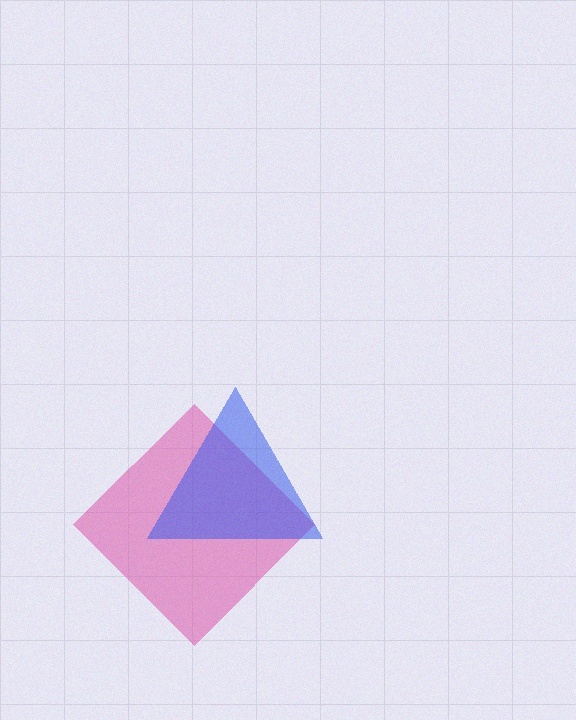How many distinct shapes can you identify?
There are 2 distinct shapes: a pink diamond, a blue triangle.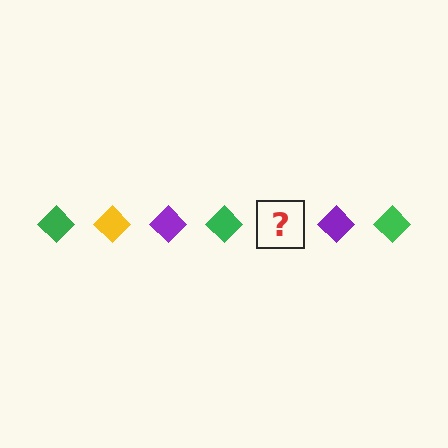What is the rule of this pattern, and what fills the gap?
The rule is that the pattern cycles through green, yellow, purple diamonds. The gap should be filled with a yellow diamond.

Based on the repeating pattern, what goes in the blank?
The blank should be a yellow diamond.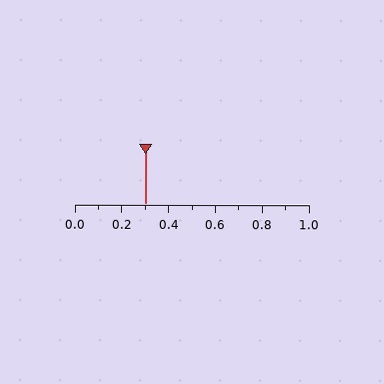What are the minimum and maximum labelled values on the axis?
The axis runs from 0.0 to 1.0.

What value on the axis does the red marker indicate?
The marker indicates approximately 0.3.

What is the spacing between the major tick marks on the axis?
The major ticks are spaced 0.2 apart.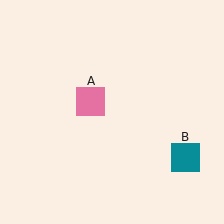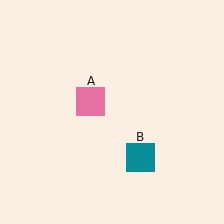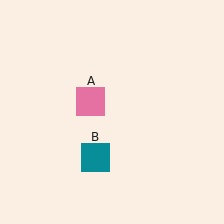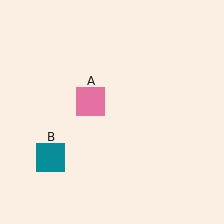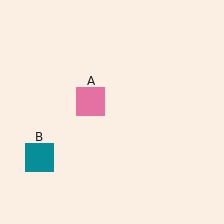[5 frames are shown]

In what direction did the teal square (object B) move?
The teal square (object B) moved left.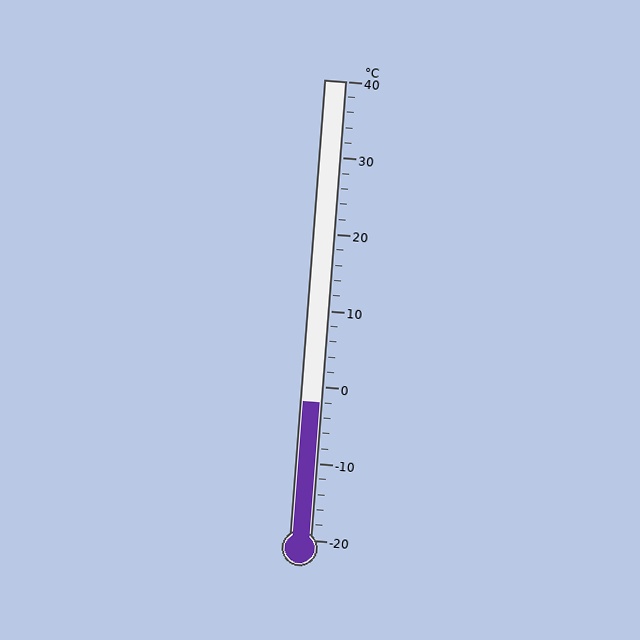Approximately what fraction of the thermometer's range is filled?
The thermometer is filled to approximately 30% of its range.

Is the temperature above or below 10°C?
The temperature is below 10°C.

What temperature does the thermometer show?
The thermometer shows approximately -2°C.